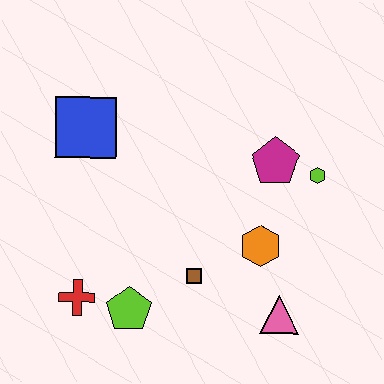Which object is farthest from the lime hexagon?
The red cross is farthest from the lime hexagon.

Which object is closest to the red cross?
The lime pentagon is closest to the red cross.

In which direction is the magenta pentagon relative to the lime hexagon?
The magenta pentagon is to the left of the lime hexagon.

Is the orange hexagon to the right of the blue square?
Yes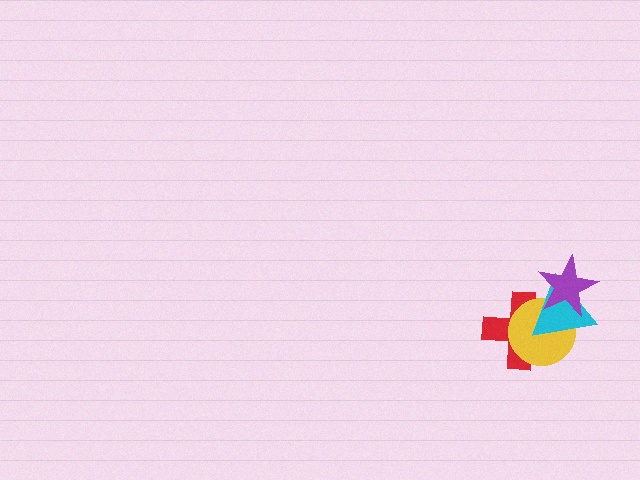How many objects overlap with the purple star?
3 objects overlap with the purple star.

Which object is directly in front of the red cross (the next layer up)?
The yellow circle is directly in front of the red cross.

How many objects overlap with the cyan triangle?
3 objects overlap with the cyan triangle.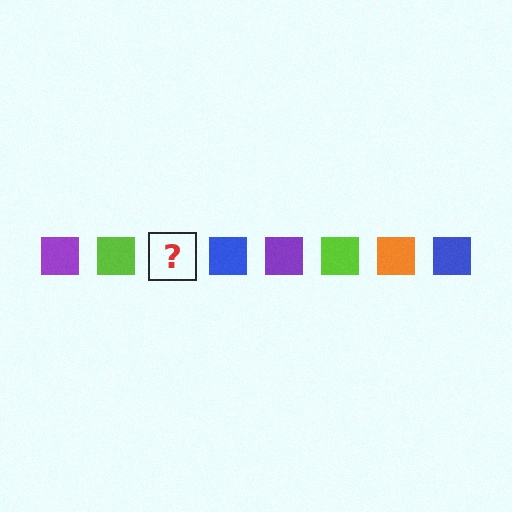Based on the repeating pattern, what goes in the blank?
The blank should be an orange square.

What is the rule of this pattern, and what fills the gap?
The rule is that the pattern cycles through purple, lime, orange, blue squares. The gap should be filled with an orange square.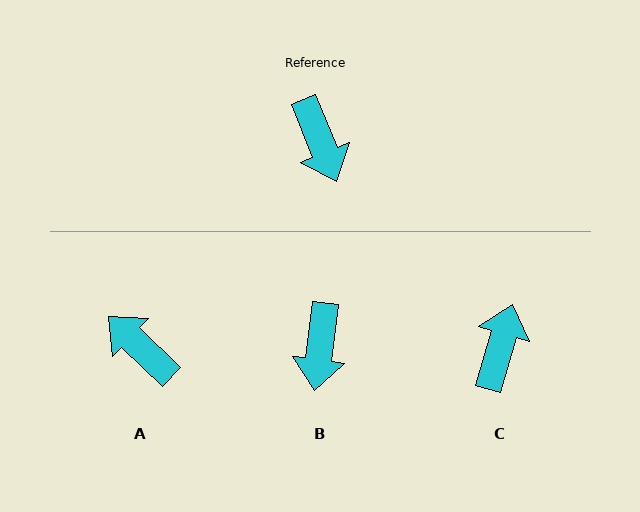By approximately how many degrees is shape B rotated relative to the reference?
Approximately 30 degrees clockwise.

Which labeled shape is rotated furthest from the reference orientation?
A, about 156 degrees away.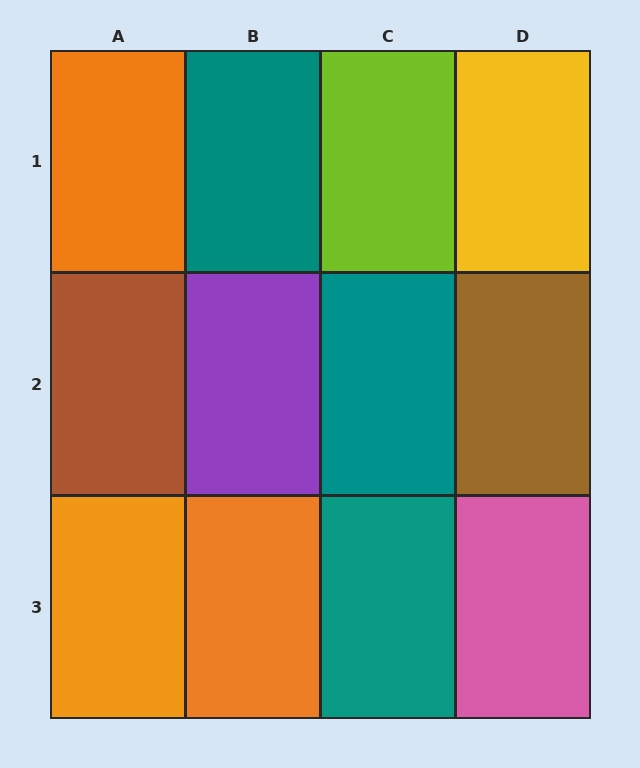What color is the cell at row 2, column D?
Brown.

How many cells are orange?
3 cells are orange.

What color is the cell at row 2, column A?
Brown.